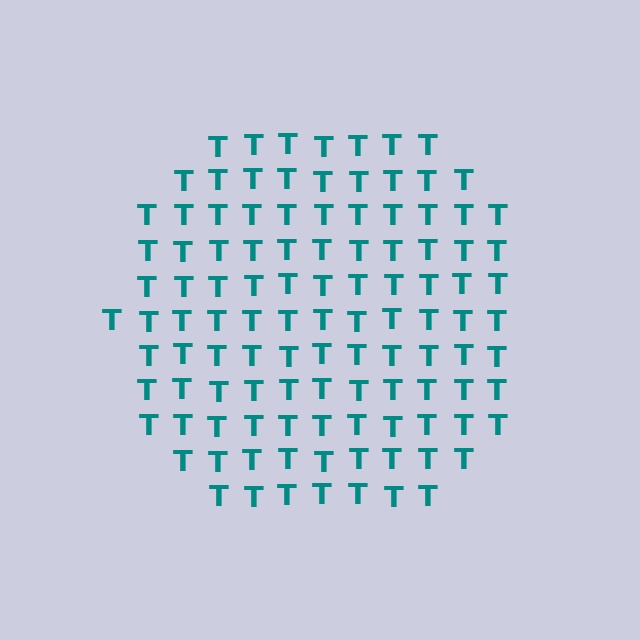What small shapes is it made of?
It is made of small letter T's.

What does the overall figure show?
The overall figure shows a circle.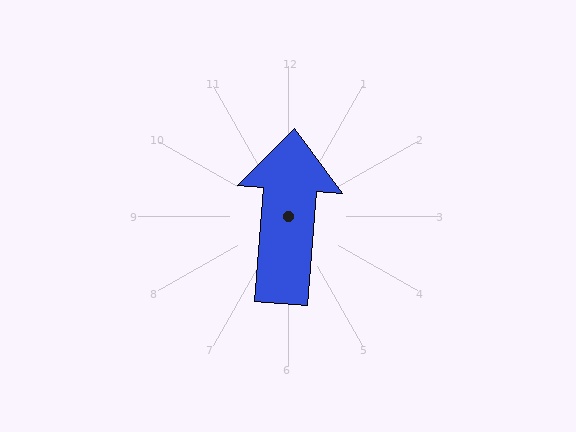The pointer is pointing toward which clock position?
Roughly 12 o'clock.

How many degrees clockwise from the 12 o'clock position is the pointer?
Approximately 4 degrees.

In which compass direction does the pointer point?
North.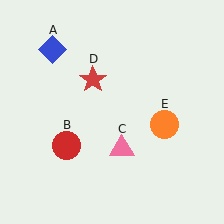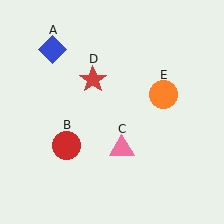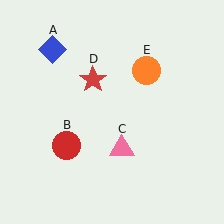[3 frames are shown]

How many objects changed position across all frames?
1 object changed position: orange circle (object E).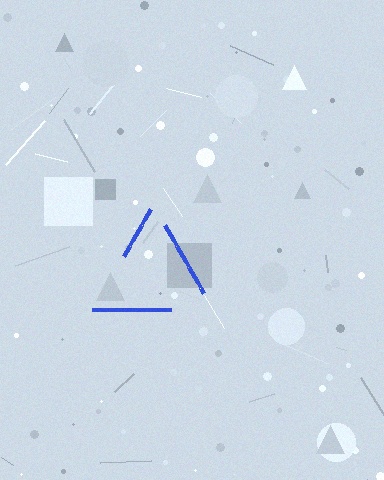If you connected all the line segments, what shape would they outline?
They would outline a triangle.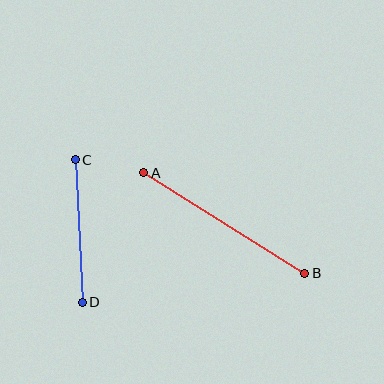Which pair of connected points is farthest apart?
Points A and B are farthest apart.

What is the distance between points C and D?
The distance is approximately 142 pixels.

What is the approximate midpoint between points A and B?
The midpoint is at approximately (224, 223) pixels.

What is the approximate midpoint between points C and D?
The midpoint is at approximately (79, 231) pixels.